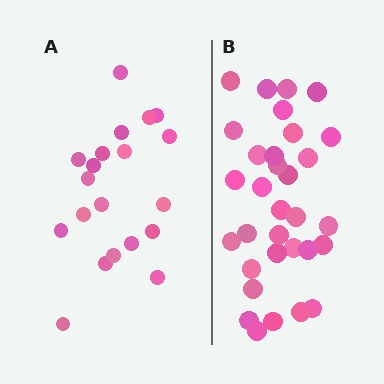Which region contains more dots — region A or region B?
Region B (the right region) has more dots.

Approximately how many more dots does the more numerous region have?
Region B has roughly 12 or so more dots than region A.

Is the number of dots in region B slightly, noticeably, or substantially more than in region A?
Region B has substantially more. The ratio is roughly 1.6 to 1.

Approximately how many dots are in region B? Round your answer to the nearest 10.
About 30 dots. (The exact count is 32, which rounds to 30.)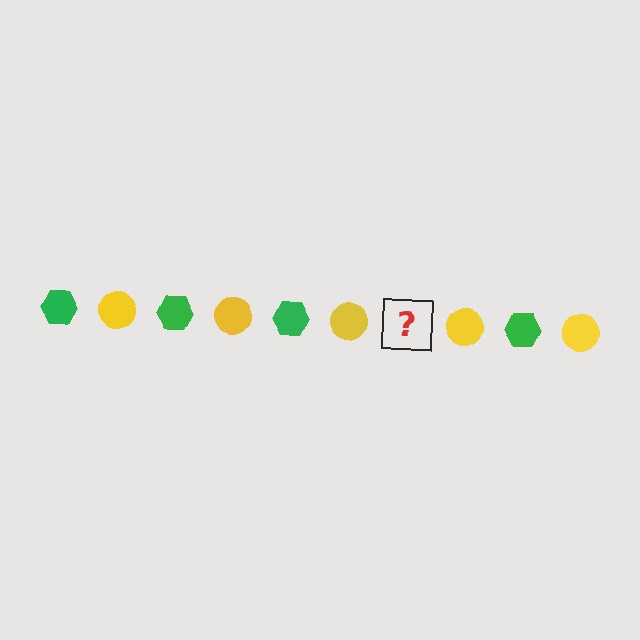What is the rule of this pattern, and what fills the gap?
The rule is that the pattern alternates between green hexagon and yellow circle. The gap should be filled with a green hexagon.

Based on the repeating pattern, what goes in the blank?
The blank should be a green hexagon.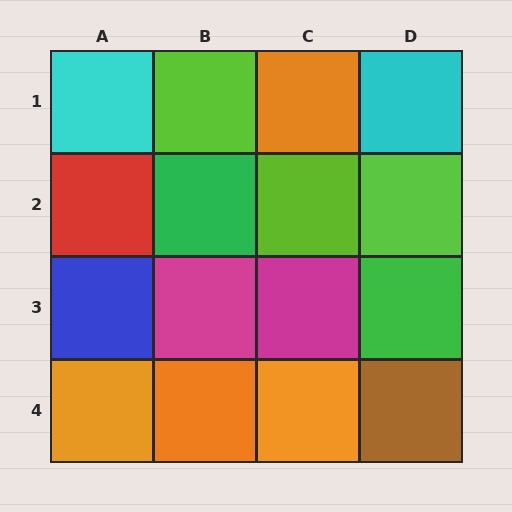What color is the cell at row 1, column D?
Cyan.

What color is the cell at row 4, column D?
Brown.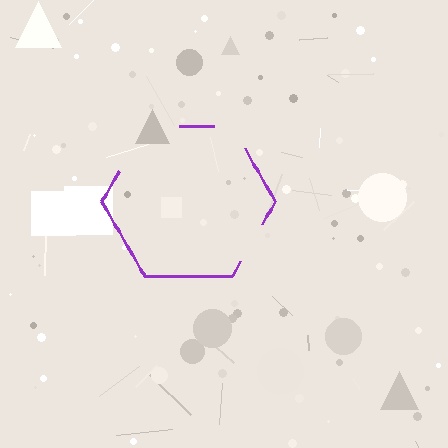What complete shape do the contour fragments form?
The contour fragments form a hexagon.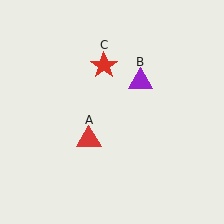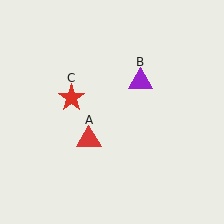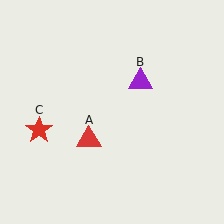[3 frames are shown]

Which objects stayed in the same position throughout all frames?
Red triangle (object A) and purple triangle (object B) remained stationary.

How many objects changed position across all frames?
1 object changed position: red star (object C).